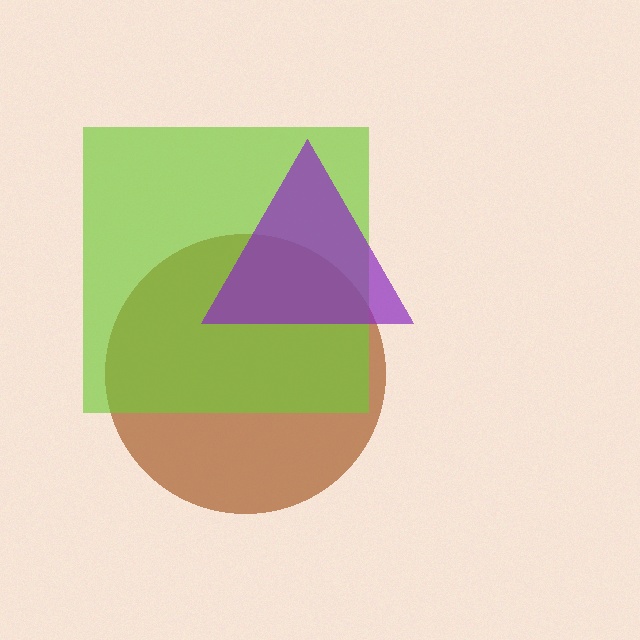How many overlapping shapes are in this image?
There are 3 overlapping shapes in the image.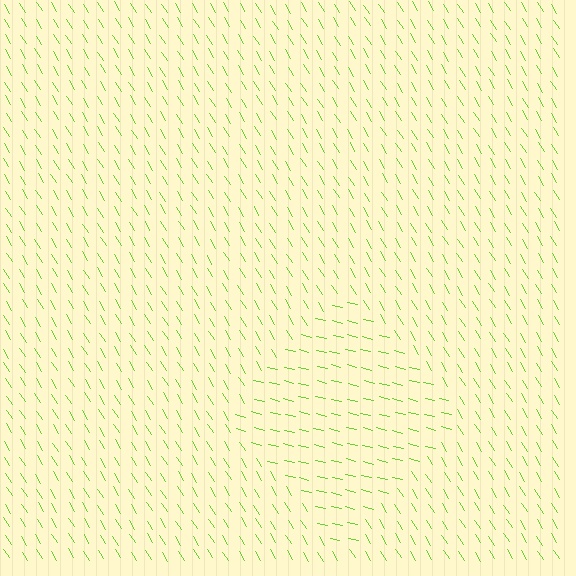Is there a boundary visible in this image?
Yes, there is a texture boundary formed by a change in line orientation.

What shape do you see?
I see a diamond.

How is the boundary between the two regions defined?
The boundary is defined purely by a change in line orientation (approximately 45 degrees difference). All lines are the same color and thickness.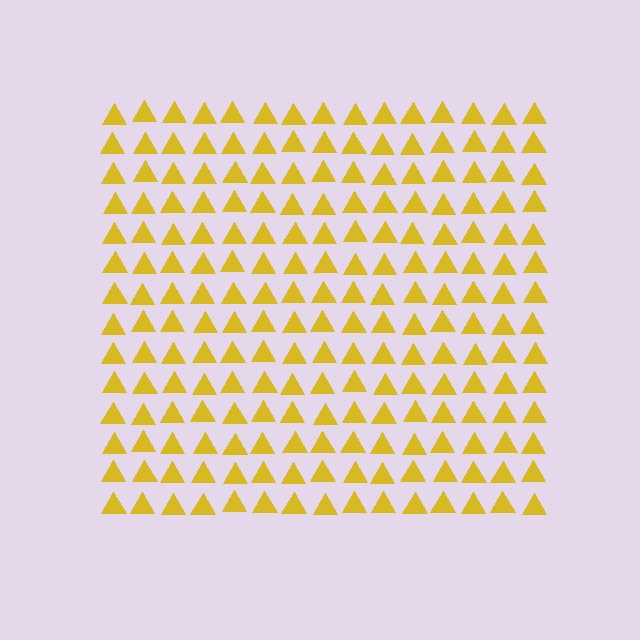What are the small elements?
The small elements are triangles.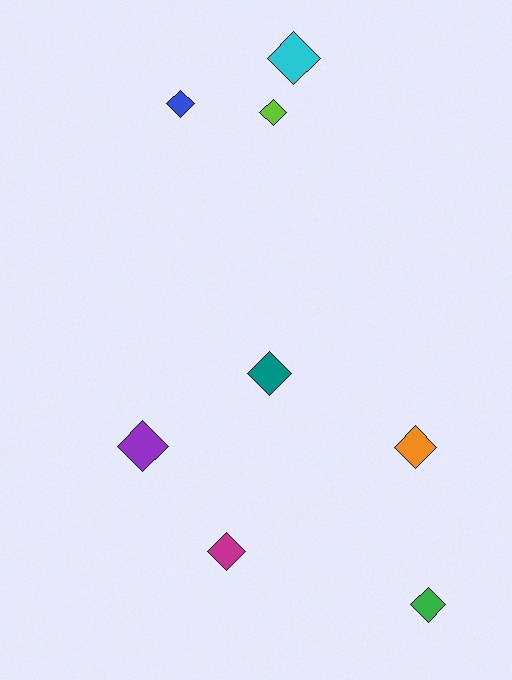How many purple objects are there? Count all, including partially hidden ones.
There is 1 purple object.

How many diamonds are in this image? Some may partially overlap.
There are 8 diamonds.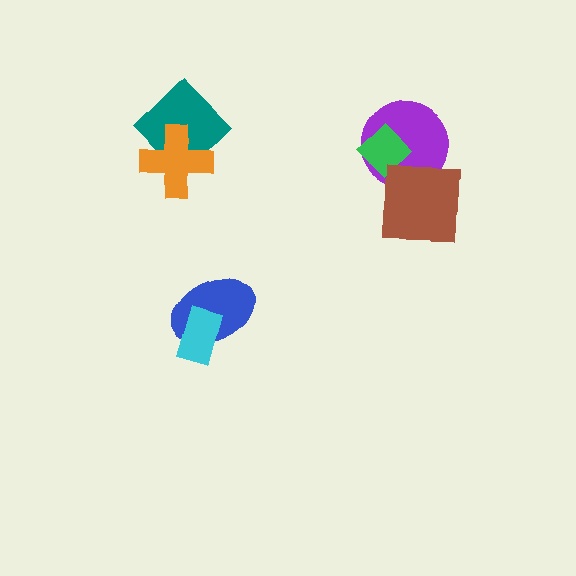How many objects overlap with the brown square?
1 object overlaps with the brown square.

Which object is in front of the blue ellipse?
The cyan rectangle is in front of the blue ellipse.